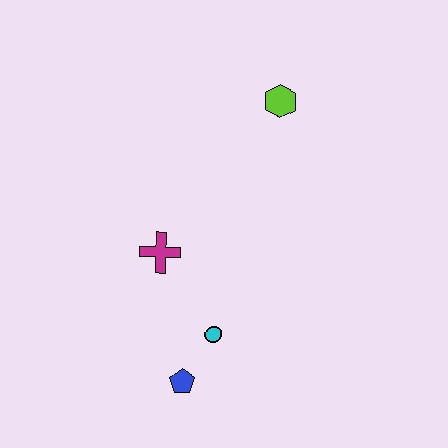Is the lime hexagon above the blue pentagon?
Yes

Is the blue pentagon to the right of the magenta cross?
Yes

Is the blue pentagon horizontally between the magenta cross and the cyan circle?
Yes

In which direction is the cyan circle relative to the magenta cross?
The cyan circle is below the magenta cross.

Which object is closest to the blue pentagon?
The cyan circle is closest to the blue pentagon.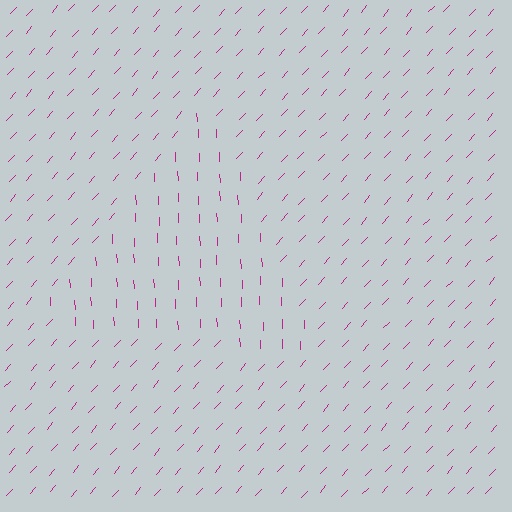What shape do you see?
I see a triangle.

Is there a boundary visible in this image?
Yes, there is a texture boundary formed by a change in line orientation.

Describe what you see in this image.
The image is filled with small magenta line segments. A triangle region in the image has lines oriented differently from the surrounding lines, creating a visible texture boundary.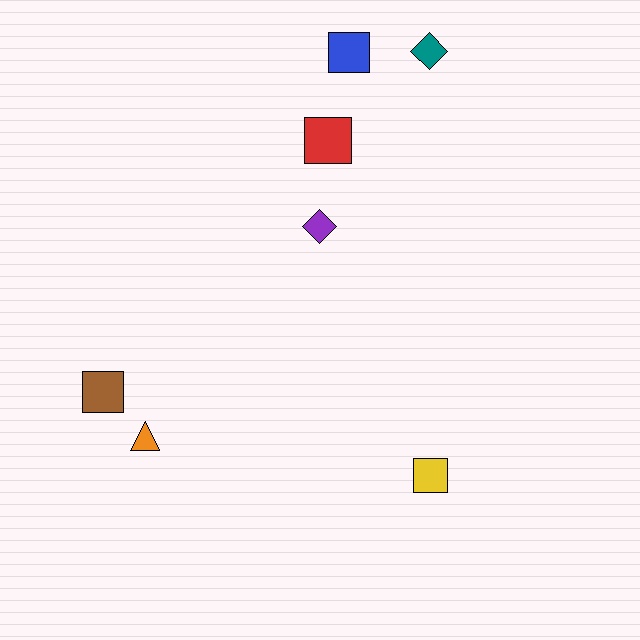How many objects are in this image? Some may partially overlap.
There are 7 objects.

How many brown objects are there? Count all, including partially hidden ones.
There is 1 brown object.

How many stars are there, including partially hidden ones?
There are no stars.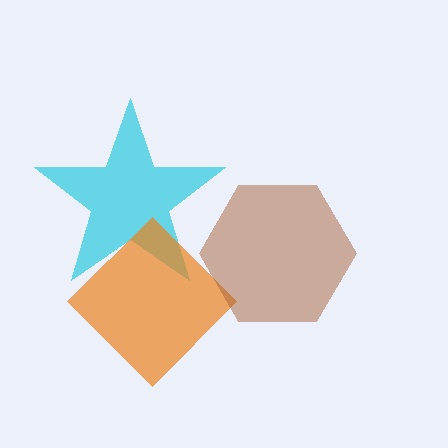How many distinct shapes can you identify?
There are 3 distinct shapes: a cyan star, an orange diamond, a brown hexagon.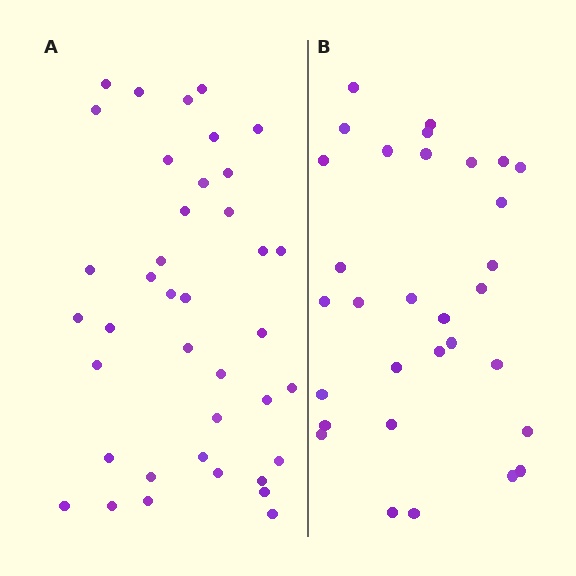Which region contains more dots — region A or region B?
Region A (the left region) has more dots.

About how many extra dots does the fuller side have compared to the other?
Region A has roughly 8 or so more dots than region B.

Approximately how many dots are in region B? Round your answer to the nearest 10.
About 30 dots. (The exact count is 31, which rounds to 30.)